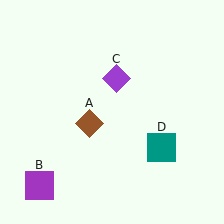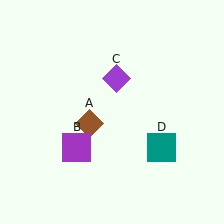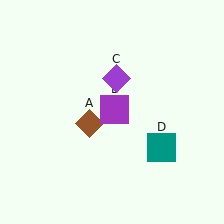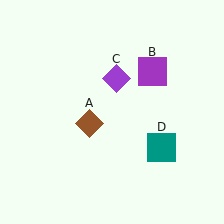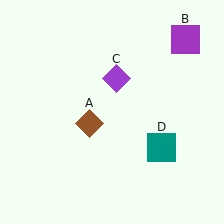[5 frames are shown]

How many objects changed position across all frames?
1 object changed position: purple square (object B).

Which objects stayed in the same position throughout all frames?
Brown diamond (object A) and purple diamond (object C) and teal square (object D) remained stationary.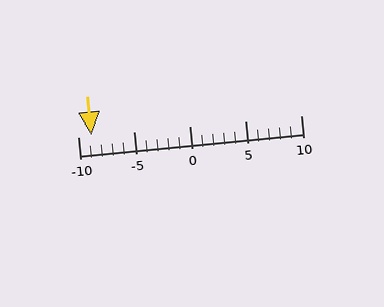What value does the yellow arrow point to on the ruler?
The yellow arrow points to approximately -9.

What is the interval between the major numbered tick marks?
The major tick marks are spaced 5 units apart.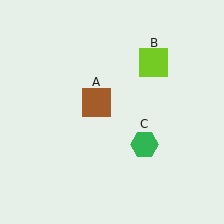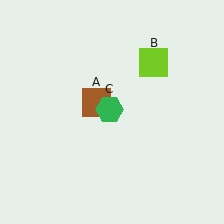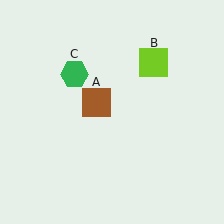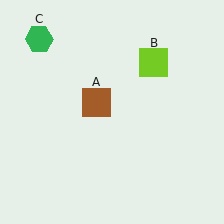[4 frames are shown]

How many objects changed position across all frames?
1 object changed position: green hexagon (object C).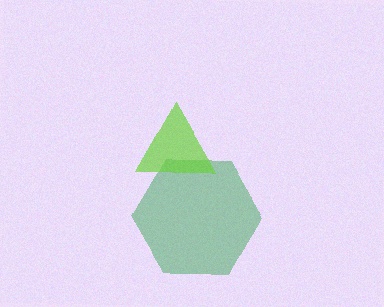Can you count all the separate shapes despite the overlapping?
Yes, there are 2 separate shapes.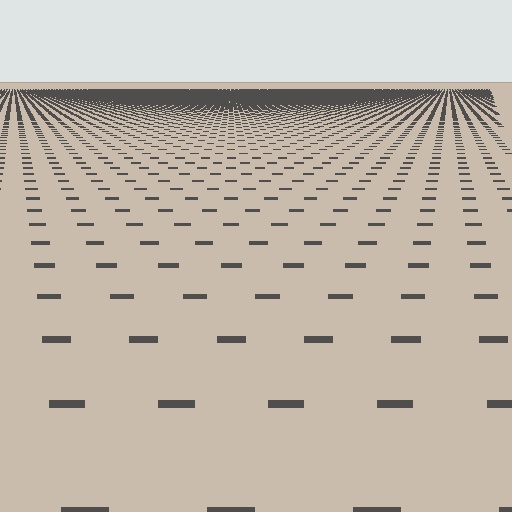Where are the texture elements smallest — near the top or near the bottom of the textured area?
Near the top.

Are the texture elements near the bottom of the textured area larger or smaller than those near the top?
Larger. Near the bottom, elements are closer to the viewer and appear at a bigger on-screen size.